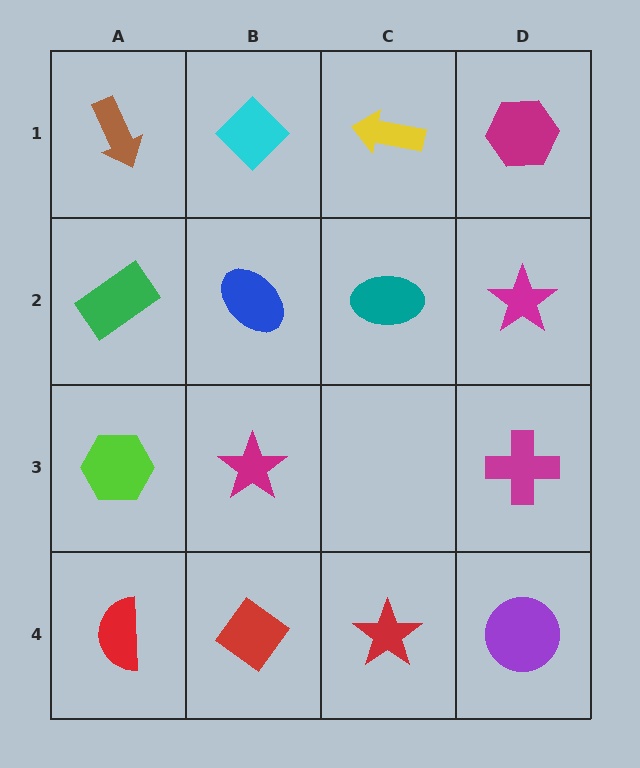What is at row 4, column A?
A red semicircle.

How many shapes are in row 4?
4 shapes.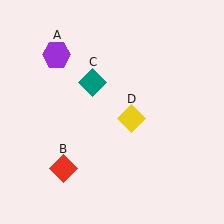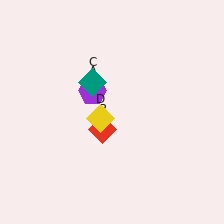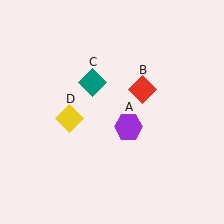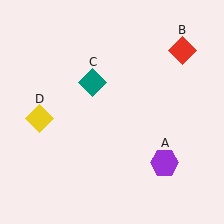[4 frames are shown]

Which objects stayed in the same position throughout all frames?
Teal diamond (object C) remained stationary.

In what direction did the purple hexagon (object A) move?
The purple hexagon (object A) moved down and to the right.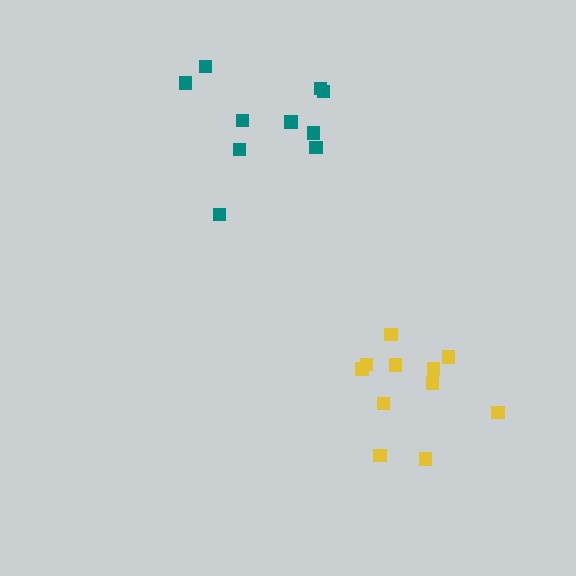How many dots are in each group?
Group 1: 11 dots, Group 2: 10 dots (21 total).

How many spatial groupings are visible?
There are 2 spatial groupings.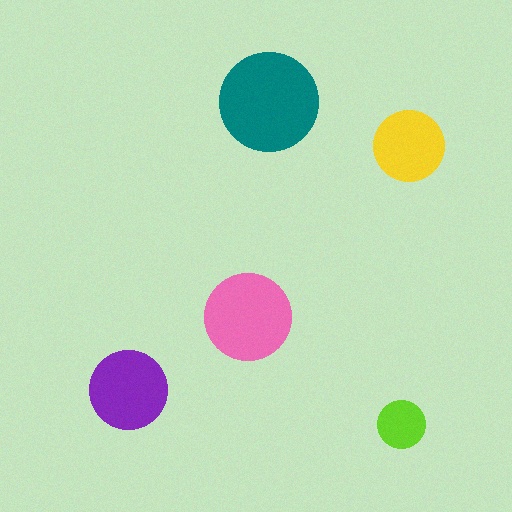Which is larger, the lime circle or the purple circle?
The purple one.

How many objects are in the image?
There are 5 objects in the image.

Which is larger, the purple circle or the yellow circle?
The purple one.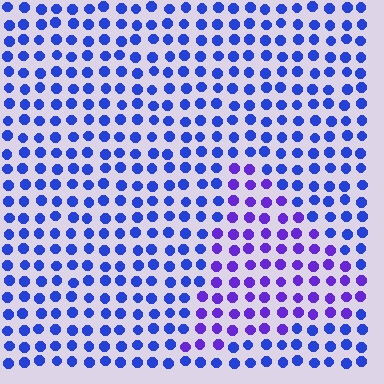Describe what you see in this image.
The image is filled with small blue elements in a uniform arrangement. A triangle-shaped region is visible where the elements are tinted to a slightly different hue, forming a subtle color boundary.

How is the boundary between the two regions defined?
The boundary is defined purely by a slight shift in hue (about 32 degrees). Spacing, size, and orientation are identical on both sides.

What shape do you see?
I see a triangle.